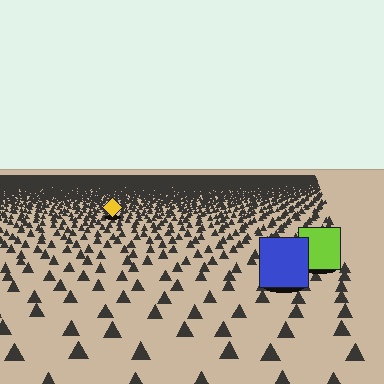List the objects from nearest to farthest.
From nearest to farthest: the blue square, the lime square, the yellow diamond.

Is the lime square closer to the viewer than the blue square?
No. The blue square is closer — you can tell from the texture gradient: the ground texture is coarser near it.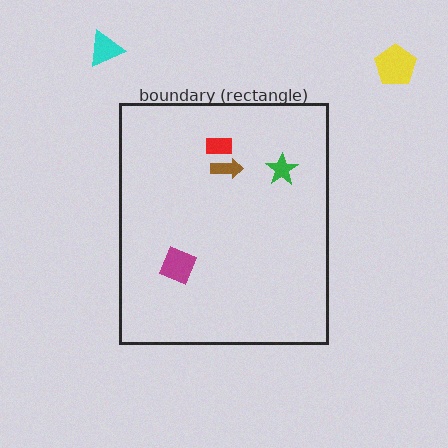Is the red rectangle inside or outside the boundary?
Inside.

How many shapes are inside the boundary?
4 inside, 2 outside.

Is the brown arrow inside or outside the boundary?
Inside.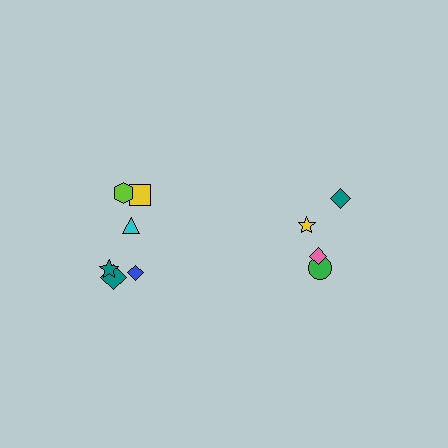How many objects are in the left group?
There are 6 objects.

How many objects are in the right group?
There are 4 objects.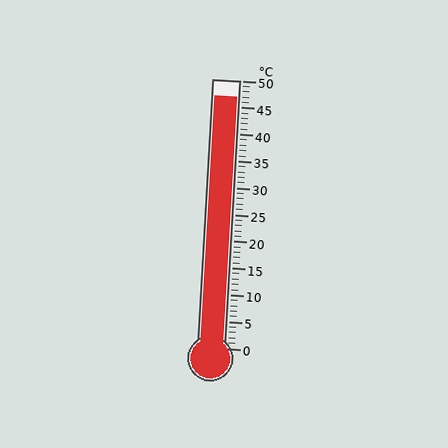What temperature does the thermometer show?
The thermometer shows approximately 47°C.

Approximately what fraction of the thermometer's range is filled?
The thermometer is filled to approximately 95% of its range.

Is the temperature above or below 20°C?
The temperature is above 20°C.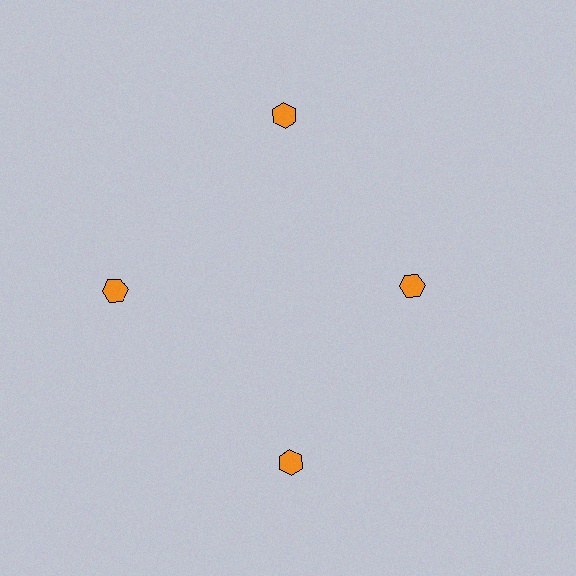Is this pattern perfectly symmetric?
No. The 4 orange hexagons are arranged in a ring, but one element near the 3 o'clock position is pulled inward toward the center, breaking the 4-fold rotational symmetry.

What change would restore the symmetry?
The symmetry would be restored by moving it outward, back onto the ring so that all 4 hexagons sit at equal angles and equal distance from the center.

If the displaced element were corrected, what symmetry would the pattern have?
It would have 4-fold rotational symmetry — the pattern would map onto itself every 90 degrees.